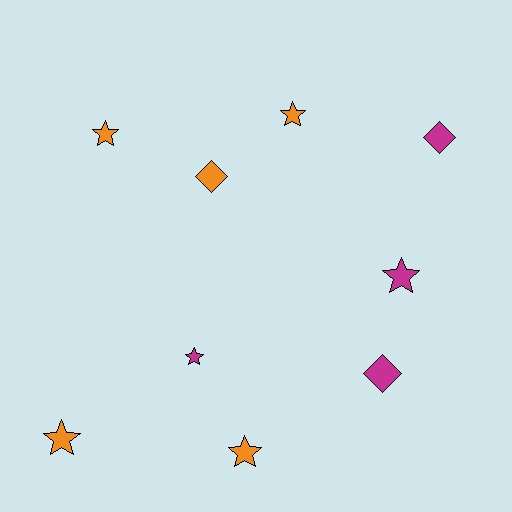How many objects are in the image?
There are 9 objects.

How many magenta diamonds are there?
There are 2 magenta diamonds.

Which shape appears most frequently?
Star, with 6 objects.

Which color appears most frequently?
Orange, with 5 objects.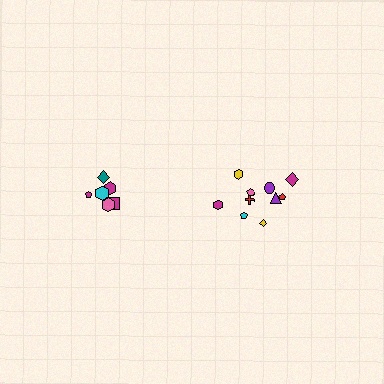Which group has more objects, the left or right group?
The right group.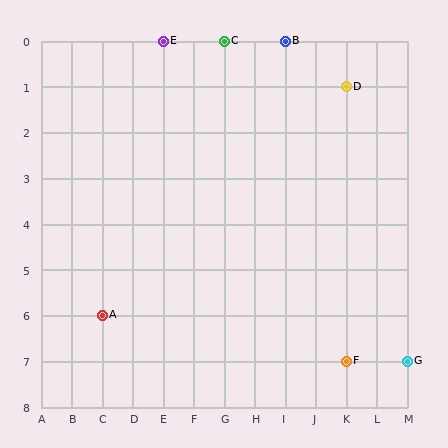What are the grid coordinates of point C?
Point C is at grid coordinates (G, 0).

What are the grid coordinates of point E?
Point E is at grid coordinates (E, 0).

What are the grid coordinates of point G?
Point G is at grid coordinates (M, 7).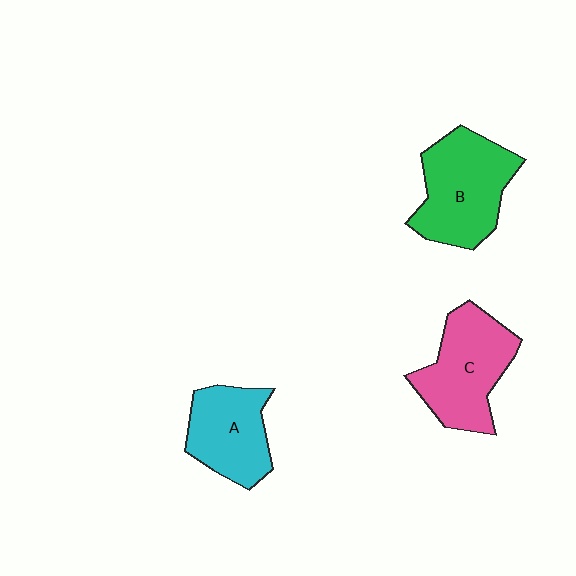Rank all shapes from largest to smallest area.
From largest to smallest: B (green), C (pink), A (cyan).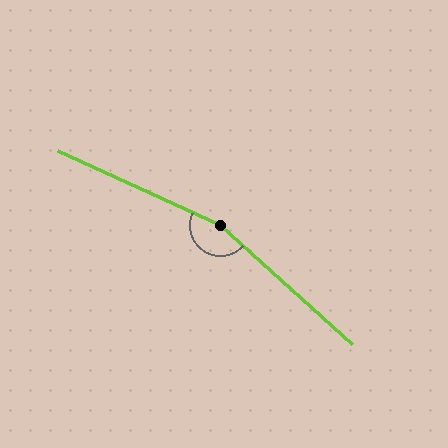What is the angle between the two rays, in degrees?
Approximately 163 degrees.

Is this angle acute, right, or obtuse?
It is obtuse.